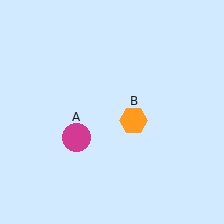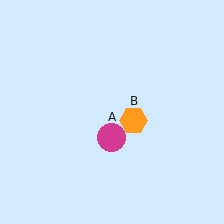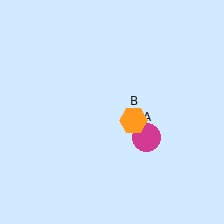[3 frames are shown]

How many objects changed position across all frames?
1 object changed position: magenta circle (object A).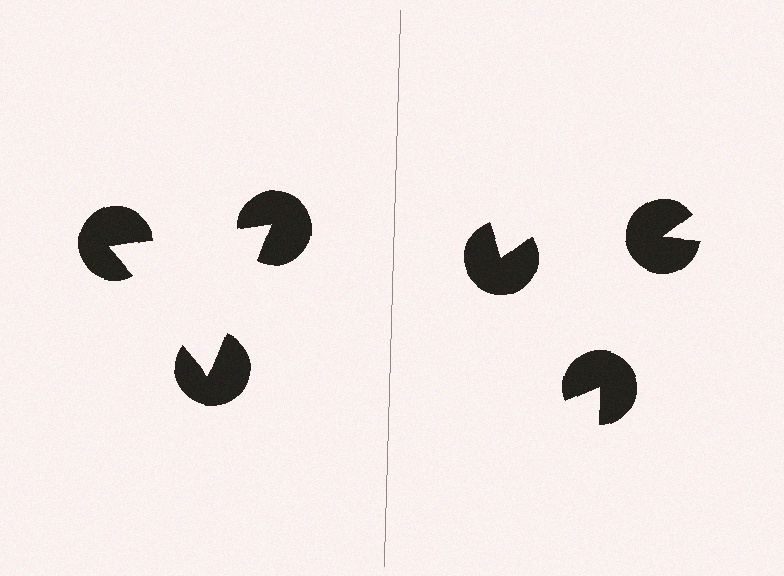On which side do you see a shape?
An illusory triangle appears on the left side. On the right side the wedge cuts are rotated, so no coherent shape forms.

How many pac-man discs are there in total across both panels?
6 — 3 on each side.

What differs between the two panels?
The pac-man discs are positioned identically on both sides; only the wedge orientations differ. On the left they align to a triangle; on the right they are misaligned.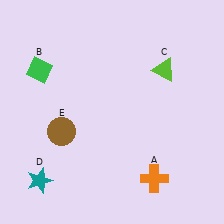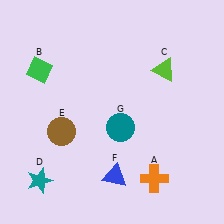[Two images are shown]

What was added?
A blue triangle (F), a teal circle (G) were added in Image 2.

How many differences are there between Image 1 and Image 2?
There are 2 differences between the two images.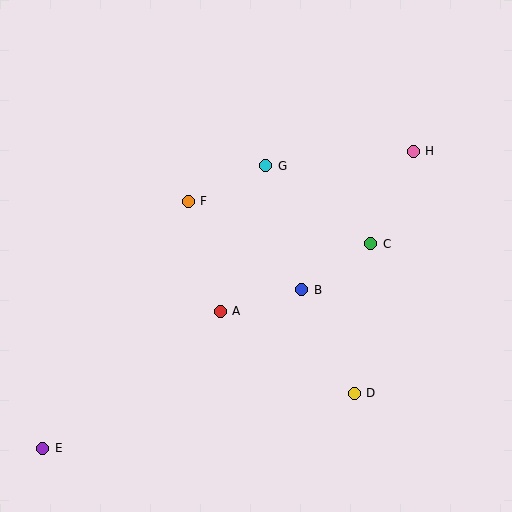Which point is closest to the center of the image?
Point B at (302, 290) is closest to the center.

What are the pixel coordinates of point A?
Point A is at (220, 311).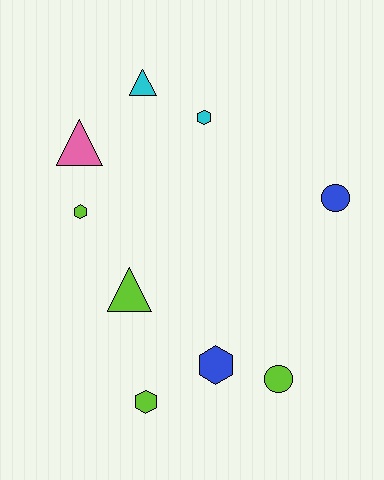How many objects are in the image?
There are 9 objects.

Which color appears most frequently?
Lime, with 4 objects.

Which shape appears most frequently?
Hexagon, with 4 objects.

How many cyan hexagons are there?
There is 1 cyan hexagon.